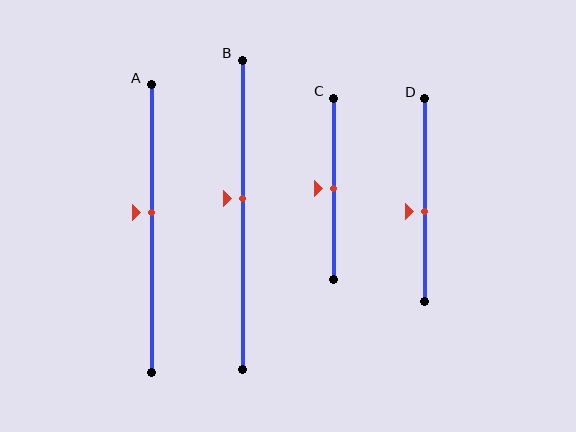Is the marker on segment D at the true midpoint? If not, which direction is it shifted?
No, the marker on segment D is shifted downward by about 5% of the segment length.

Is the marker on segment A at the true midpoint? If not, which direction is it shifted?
No, the marker on segment A is shifted upward by about 6% of the segment length.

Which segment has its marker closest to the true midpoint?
Segment C has its marker closest to the true midpoint.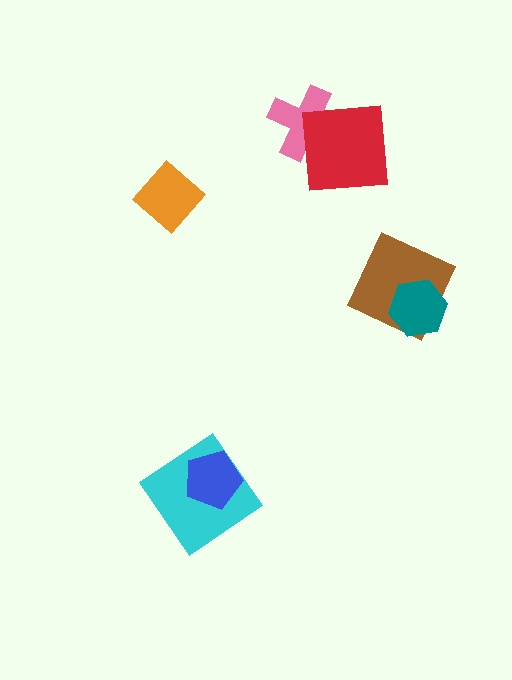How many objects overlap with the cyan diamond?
1 object overlaps with the cyan diamond.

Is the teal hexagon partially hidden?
No, no other shape covers it.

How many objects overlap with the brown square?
1 object overlaps with the brown square.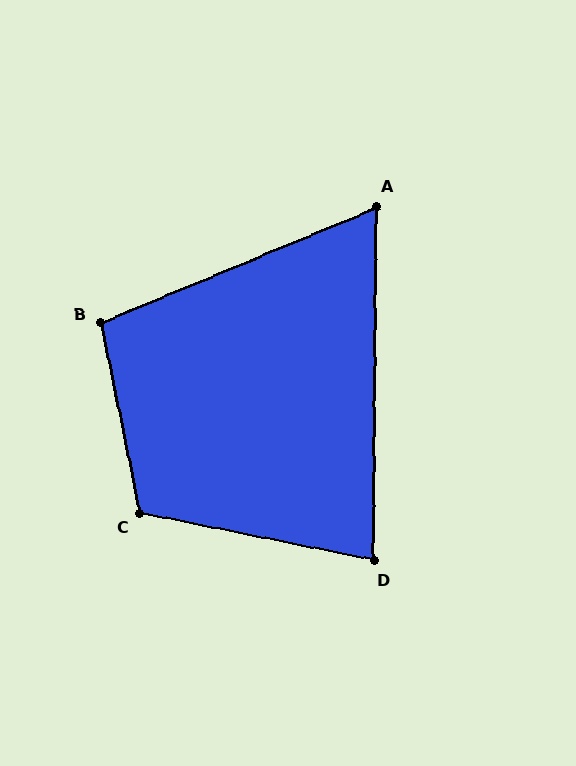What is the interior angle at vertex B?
Approximately 101 degrees (obtuse).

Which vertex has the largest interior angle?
C, at approximately 113 degrees.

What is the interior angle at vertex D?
Approximately 79 degrees (acute).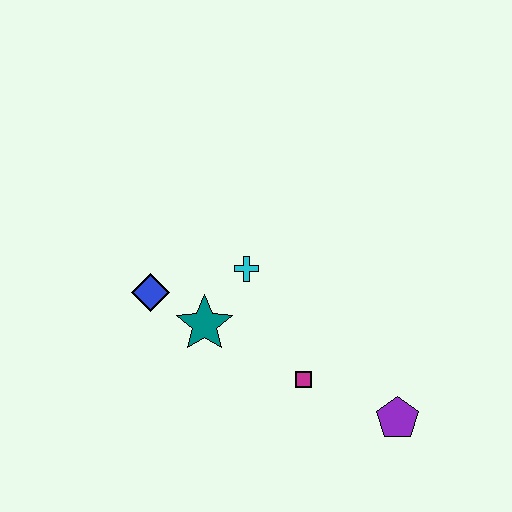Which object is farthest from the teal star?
The purple pentagon is farthest from the teal star.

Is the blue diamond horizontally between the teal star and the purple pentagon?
No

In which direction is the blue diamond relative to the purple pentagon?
The blue diamond is to the left of the purple pentagon.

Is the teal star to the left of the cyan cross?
Yes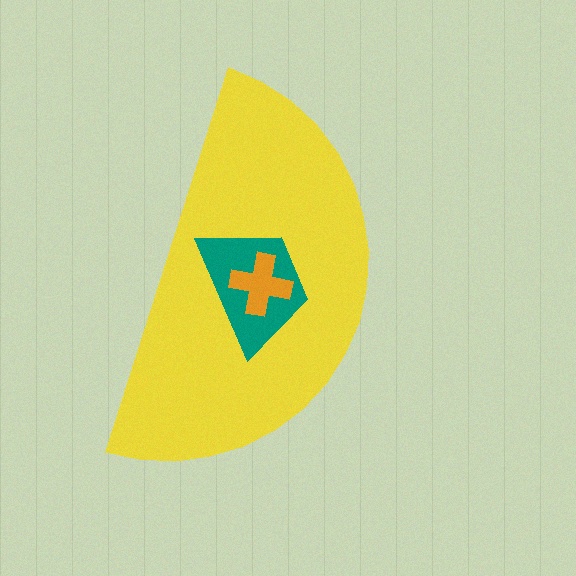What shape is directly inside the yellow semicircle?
The teal trapezoid.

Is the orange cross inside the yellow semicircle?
Yes.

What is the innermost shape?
The orange cross.